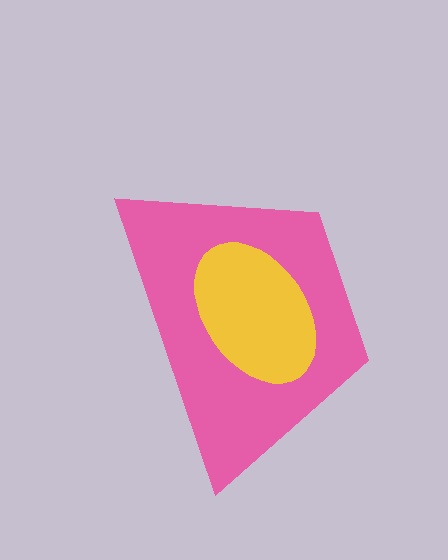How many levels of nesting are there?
2.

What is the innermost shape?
The yellow ellipse.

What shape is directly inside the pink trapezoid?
The yellow ellipse.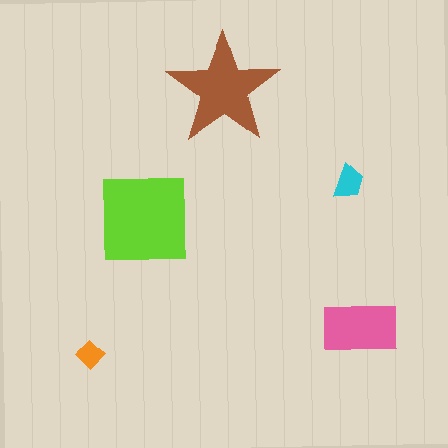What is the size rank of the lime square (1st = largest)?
1st.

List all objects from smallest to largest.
The orange diamond, the cyan trapezoid, the pink rectangle, the brown star, the lime square.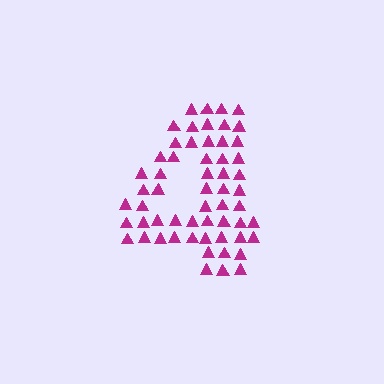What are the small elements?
The small elements are triangles.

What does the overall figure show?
The overall figure shows the digit 4.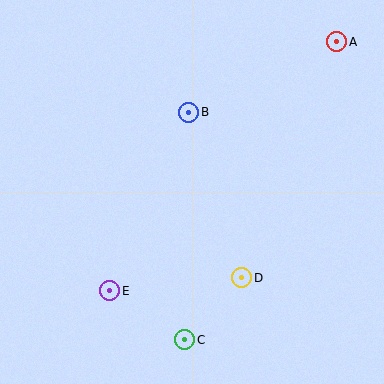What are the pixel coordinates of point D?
Point D is at (242, 278).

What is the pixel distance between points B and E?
The distance between B and E is 195 pixels.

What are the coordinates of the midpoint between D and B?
The midpoint between D and B is at (215, 195).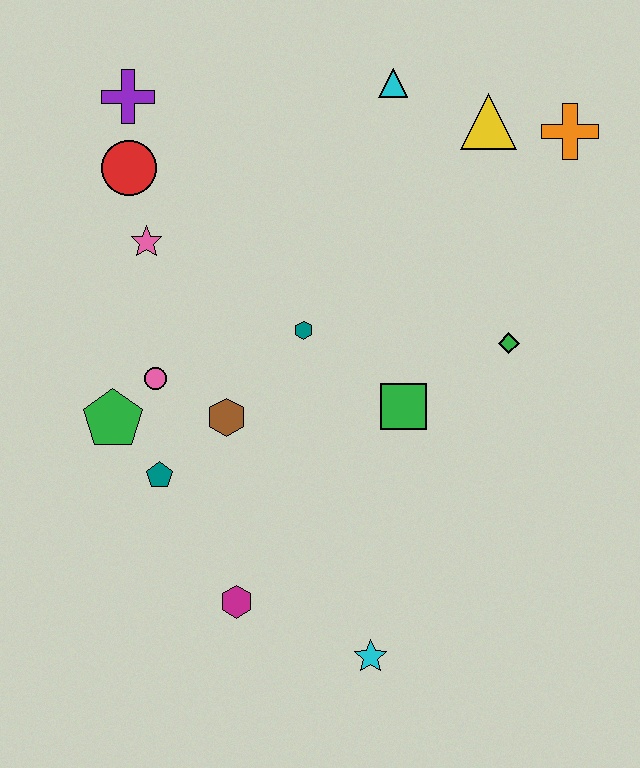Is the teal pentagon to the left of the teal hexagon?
Yes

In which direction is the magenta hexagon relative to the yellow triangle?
The magenta hexagon is below the yellow triangle.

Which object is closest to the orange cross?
The yellow triangle is closest to the orange cross.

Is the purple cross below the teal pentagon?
No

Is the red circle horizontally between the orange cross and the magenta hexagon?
No